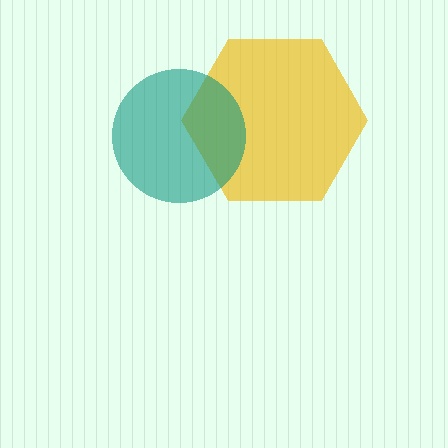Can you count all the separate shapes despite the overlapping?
Yes, there are 2 separate shapes.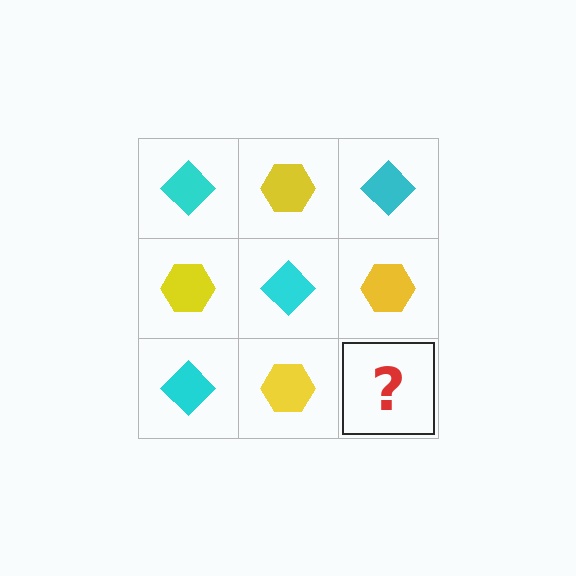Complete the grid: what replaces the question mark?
The question mark should be replaced with a cyan diamond.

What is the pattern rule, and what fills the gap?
The rule is that it alternates cyan diamond and yellow hexagon in a checkerboard pattern. The gap should be filled with a cyan diamond.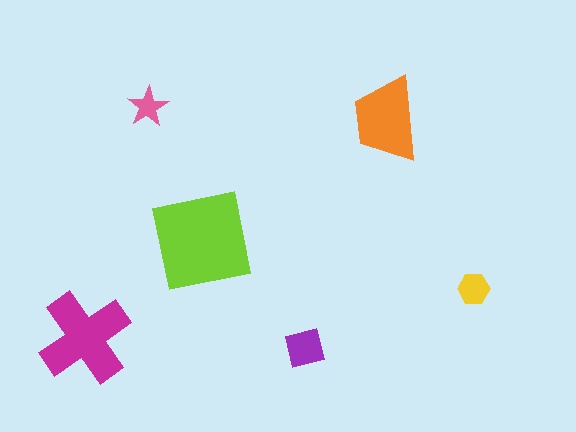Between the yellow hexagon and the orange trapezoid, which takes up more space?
The orange trapezoid.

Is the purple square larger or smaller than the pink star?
Larger.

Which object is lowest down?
The purple square is bottommost.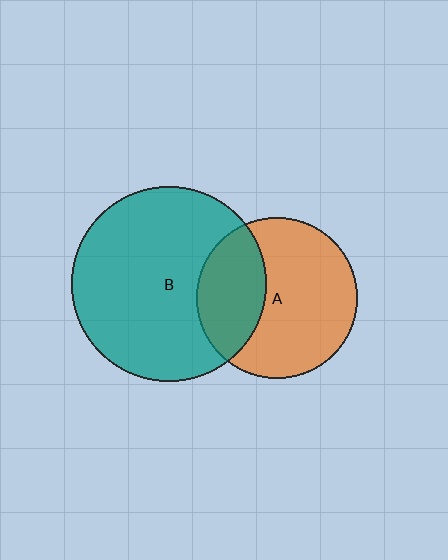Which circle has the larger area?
Circle B (teal).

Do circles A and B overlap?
Yes.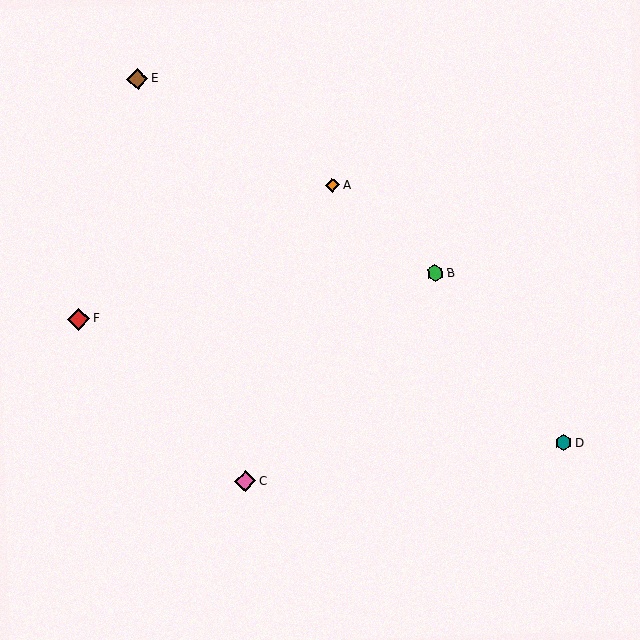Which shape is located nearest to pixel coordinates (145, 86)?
The brown diamond (labeled E) at (137, 79) is nearest to that location.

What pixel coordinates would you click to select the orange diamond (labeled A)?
Click at (332, 185) to select the orange diamond A.